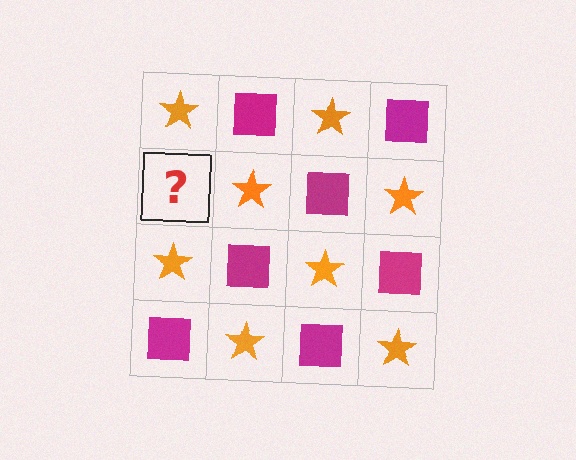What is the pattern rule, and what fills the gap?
The rule is that it alternates orange star and magenta square in a checkerboard pattern. The gap should be filled with a magenta square.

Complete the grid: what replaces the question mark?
The question mark should be replaced with a magenta square.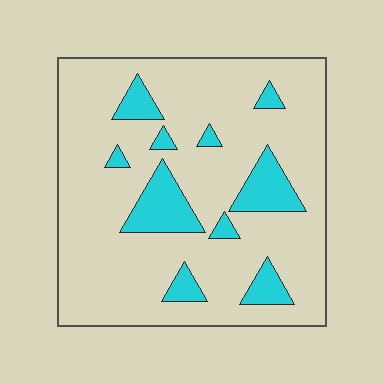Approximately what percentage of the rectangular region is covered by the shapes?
Approximately 15%.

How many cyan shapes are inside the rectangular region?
10.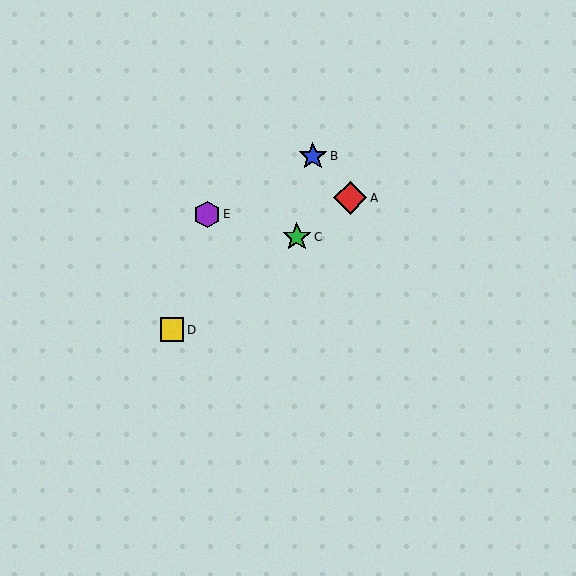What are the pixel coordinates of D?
Object D is at (172, 330).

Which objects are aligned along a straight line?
Objects A, C, D are aligned along a straight line.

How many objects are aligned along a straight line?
3 objects (A, C, D) are aligned along a straight line.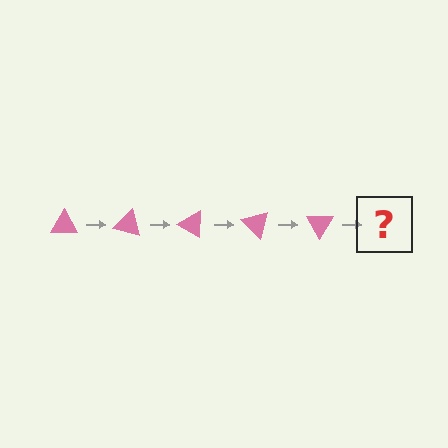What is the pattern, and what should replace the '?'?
The pattern is that the triangle rotates 15 degrees each step. The '?' should be a pink triangle rotated 75 degrees.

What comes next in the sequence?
The next element should be a pink triangle rotated 75 degrees.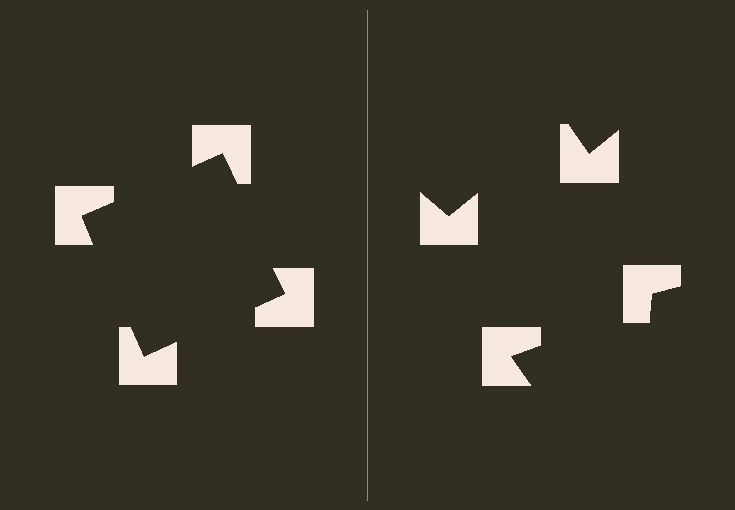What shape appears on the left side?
An illusory square.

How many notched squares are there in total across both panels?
8 — 4 on each side.